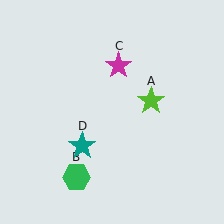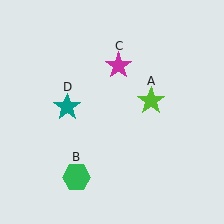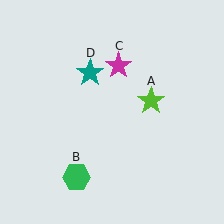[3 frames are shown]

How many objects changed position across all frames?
1 object changed position: teal star (object D).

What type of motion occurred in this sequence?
The teal star (object D) rotated clockwise around the center of the scene.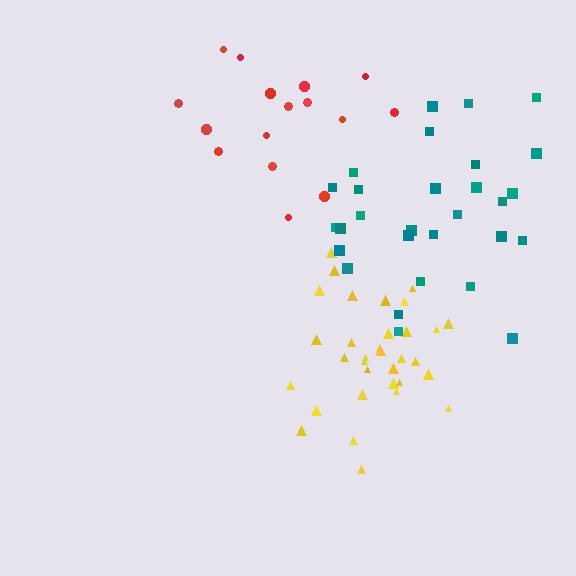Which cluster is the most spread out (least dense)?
Red.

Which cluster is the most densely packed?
Yellow.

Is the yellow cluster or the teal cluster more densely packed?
Yellow.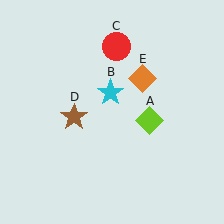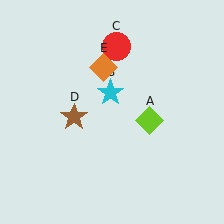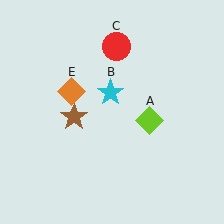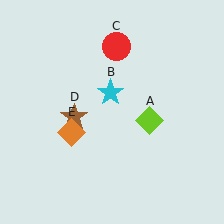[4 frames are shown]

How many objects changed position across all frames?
1 object changed position: orange diamond (object E).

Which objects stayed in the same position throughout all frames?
Lime diamond (object A) and cyan star (object B) and red circle (object C) and brown star (object D) remained stationary.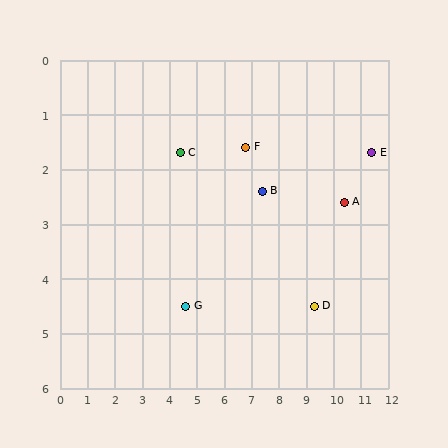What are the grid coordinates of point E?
Point E is at approximately (11.4, 1.7).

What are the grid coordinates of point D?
Point D is at approximately (9.3, 4.5).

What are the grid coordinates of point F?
Point F is at approximately (6.8, 1.6).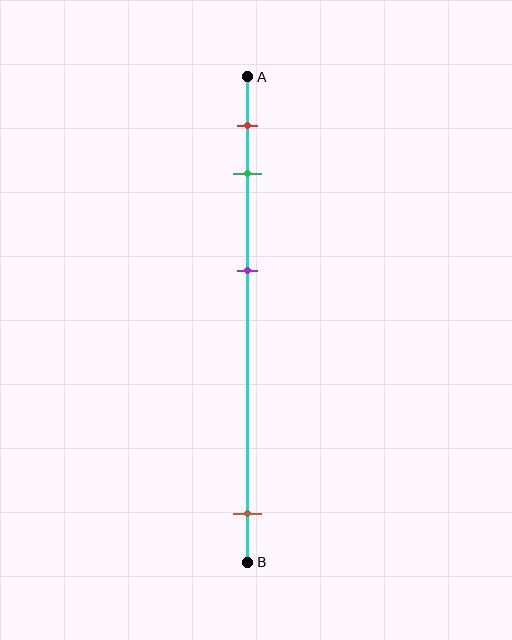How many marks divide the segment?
There are 4 marks dividing the segment.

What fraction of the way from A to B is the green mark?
The green mark is approximately 20% (0.2) of the way from A to B.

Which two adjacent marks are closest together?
The red and green marks are the closest adjacent pair.